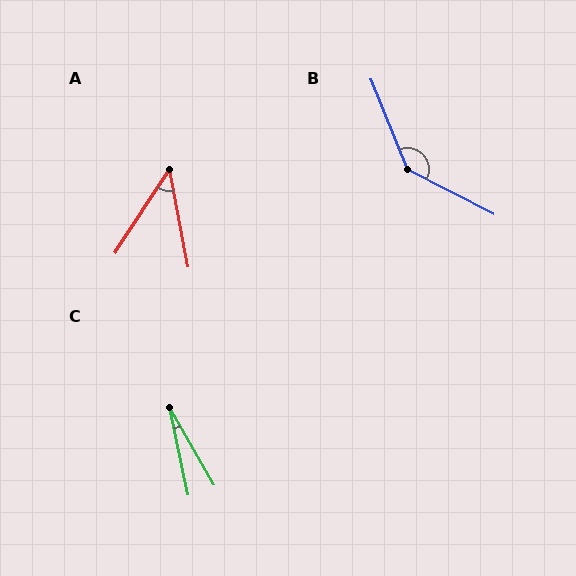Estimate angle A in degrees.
Approximately 44 degrees.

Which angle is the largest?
B, at approximately 139 degrees.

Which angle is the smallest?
C, at approximately 18 degrees.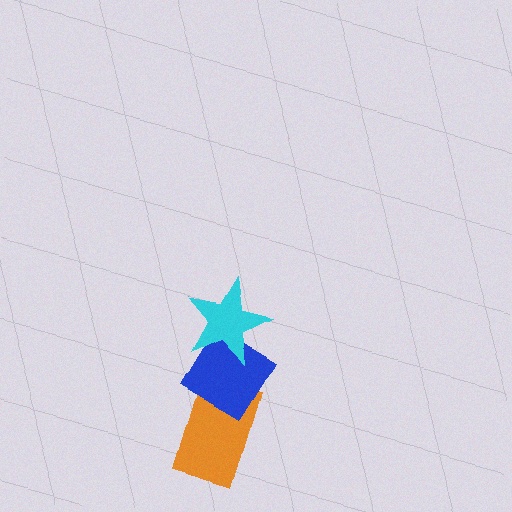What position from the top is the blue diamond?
The blue diamond is 2nd from the top.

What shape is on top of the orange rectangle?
The blue diamond is on top of the orange rectangle.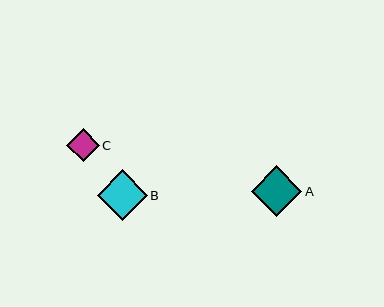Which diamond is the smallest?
Diamond C is the smallest with a size of approximately 33 pixels.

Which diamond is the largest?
Diamond A is the largest with a size of approximately 51 pixels.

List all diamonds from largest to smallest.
From largest to smallest: A, B, C.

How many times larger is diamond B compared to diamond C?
Diamond B is approximately 1.5 times the size of diamond C.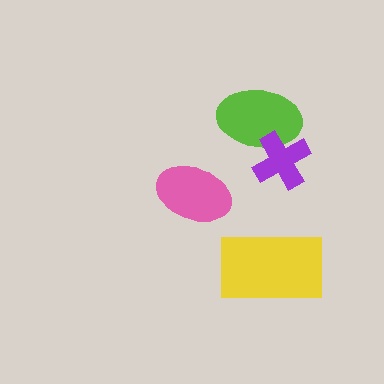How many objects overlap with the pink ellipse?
0 objects overlap with the pink ellipse.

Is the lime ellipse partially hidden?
Yes, it is partially covered by another shape.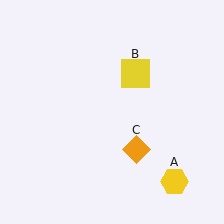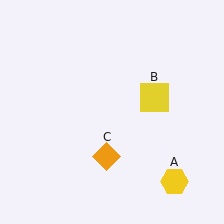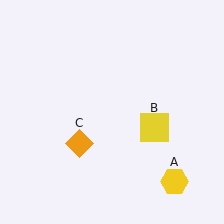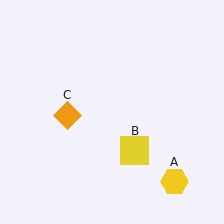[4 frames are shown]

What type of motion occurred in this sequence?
The yellow square (object B), orange diamond (object C) rotated clockwise around the center of the scene.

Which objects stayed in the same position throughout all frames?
Yellow hexagon (object A) remained stationary.